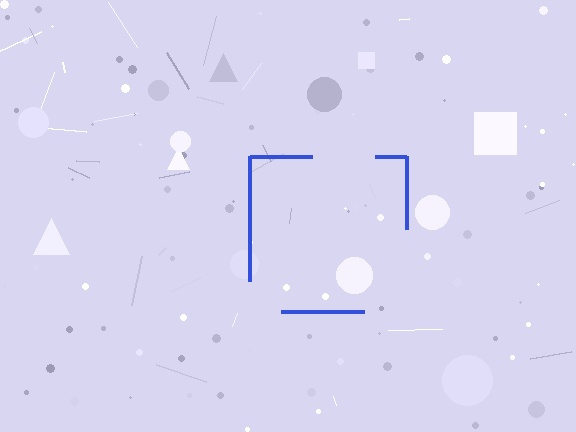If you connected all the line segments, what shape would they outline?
They would outline a square.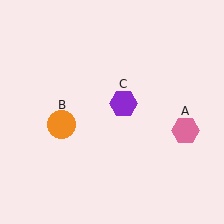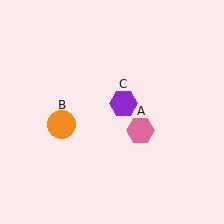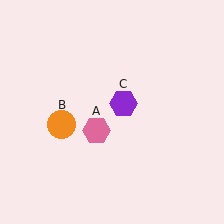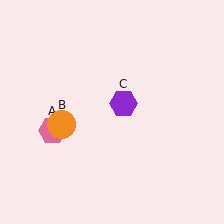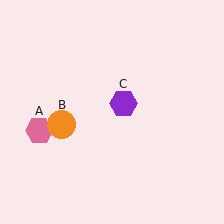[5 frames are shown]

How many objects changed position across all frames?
1 object changed position: pink hexagon (object A).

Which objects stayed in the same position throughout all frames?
Orange circle (object B) and purple hexagon (object C) remained stationary.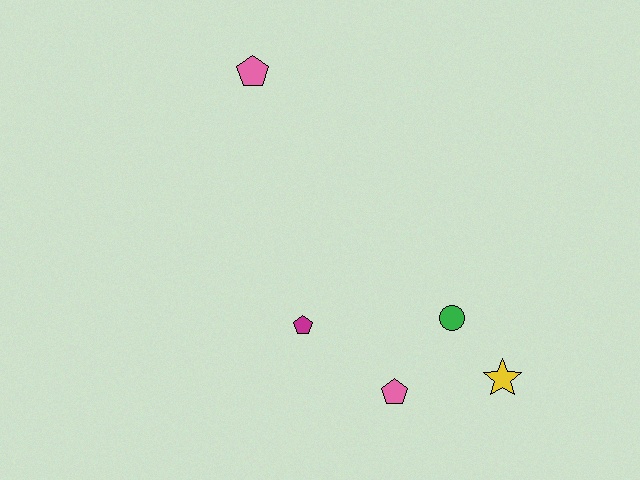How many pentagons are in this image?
There are 3 pentagons.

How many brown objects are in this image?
There are no brown objects.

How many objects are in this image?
There are 5 objects.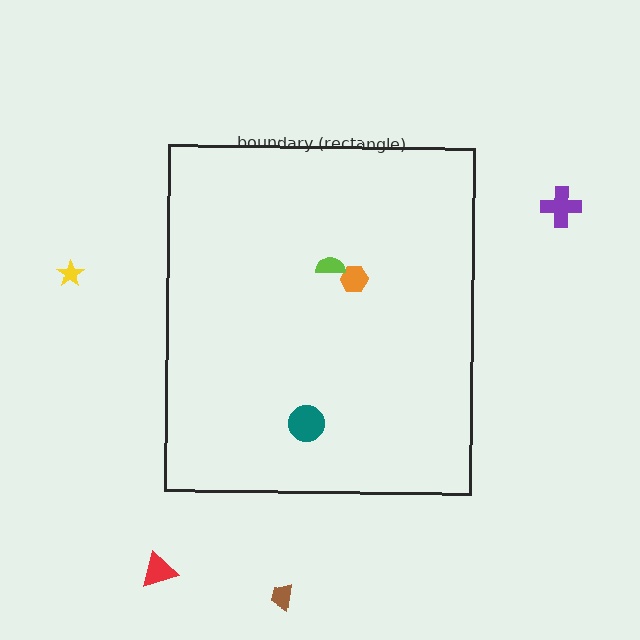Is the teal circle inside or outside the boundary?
Inside.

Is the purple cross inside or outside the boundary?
Outside.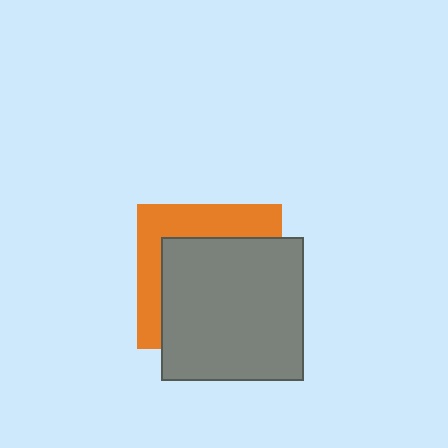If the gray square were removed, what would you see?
You would see the complete orange square.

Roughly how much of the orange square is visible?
A small part of it is visible (roughly 36%).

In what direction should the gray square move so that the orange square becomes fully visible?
The gray square should move toward the lower-right. That is the shortest direction to clear the overlap and leave the orange square fully visible.